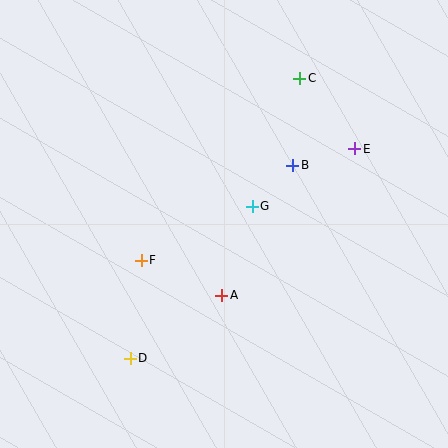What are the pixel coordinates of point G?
Point G is at (252, 206).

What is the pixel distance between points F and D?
The distance between F and D is 99 pixels.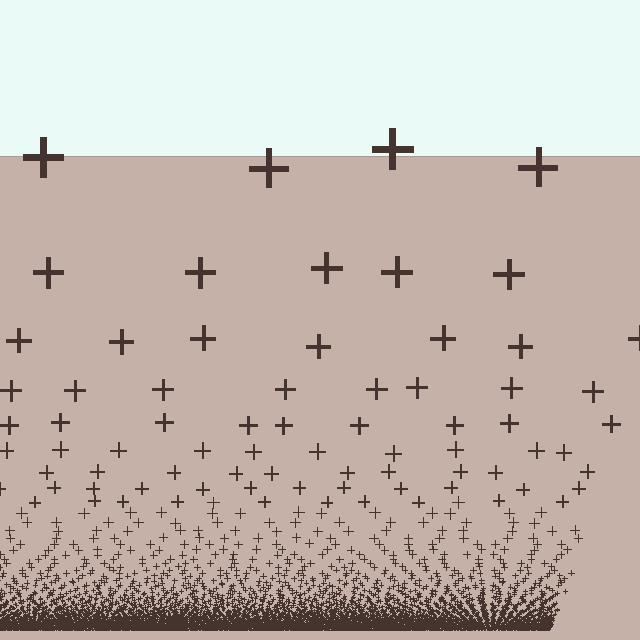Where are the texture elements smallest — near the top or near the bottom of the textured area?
Near the bottom.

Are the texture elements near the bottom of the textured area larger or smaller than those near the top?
Smaller. The gradient is inverted — elements near the bottom are smaller and denser.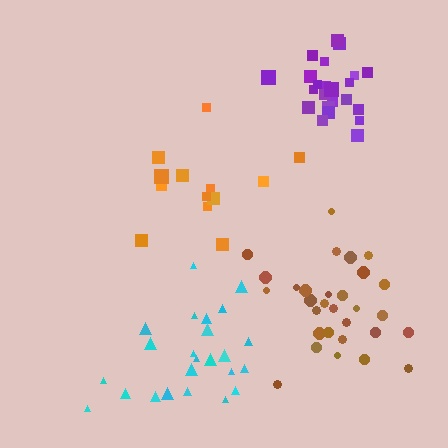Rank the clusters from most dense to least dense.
purple, cyan, brown, orange.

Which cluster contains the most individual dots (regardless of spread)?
Brown (30).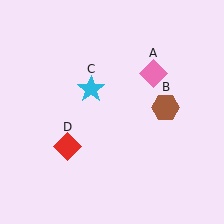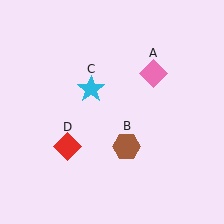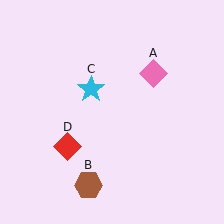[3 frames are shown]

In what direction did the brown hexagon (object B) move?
The brown hexagon (object B) moved down and to the left.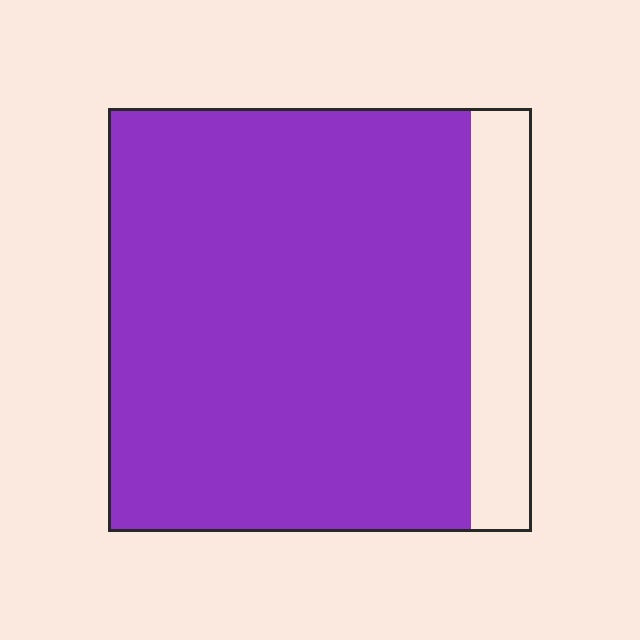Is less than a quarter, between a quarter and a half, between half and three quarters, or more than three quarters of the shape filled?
More than three quarters.